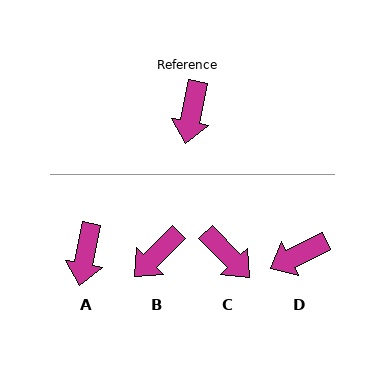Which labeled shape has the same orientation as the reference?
A.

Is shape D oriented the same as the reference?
No, it is off by about 53 degrees.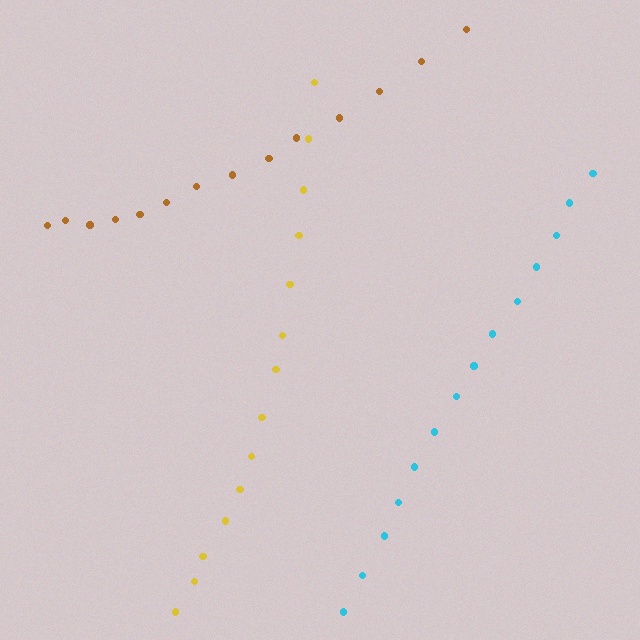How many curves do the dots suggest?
There are 3 distinct paths.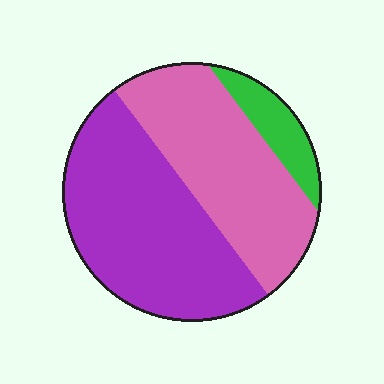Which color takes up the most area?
Purple, at roughly 50%.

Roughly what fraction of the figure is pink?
Pink covers roughly 40% of the figure.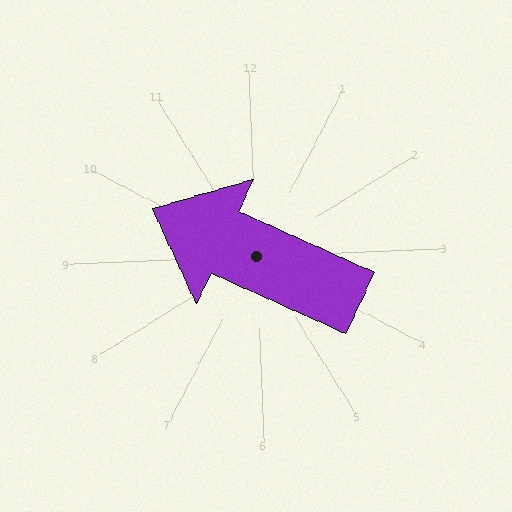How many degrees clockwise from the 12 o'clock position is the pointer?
Approximately 297 degrees.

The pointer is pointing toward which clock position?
Roughly 10 o'clock.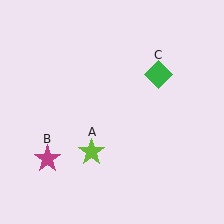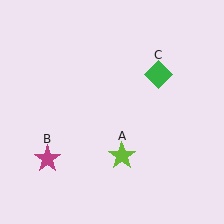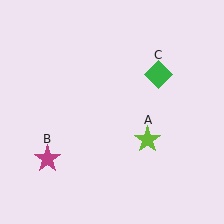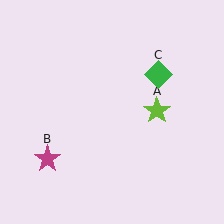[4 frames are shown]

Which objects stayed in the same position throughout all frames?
Magenta star (object B) and green diamond (object C) remained stationary.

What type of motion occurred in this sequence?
The lime star (object A) rotated counterclockwise around the center of the scene.